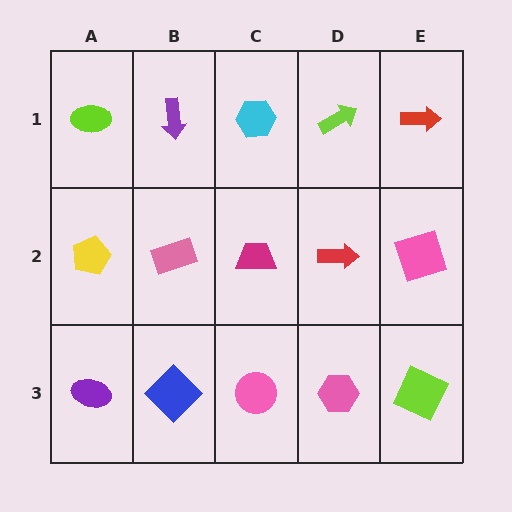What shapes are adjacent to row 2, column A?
A lime ellipse (row 1, column A), a purple ellipse (row 3, column A), a pink rectangle (row 2, column B).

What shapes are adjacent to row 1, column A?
A yellow pentagon (row 2, column A), a purple arrow (row 1, column B).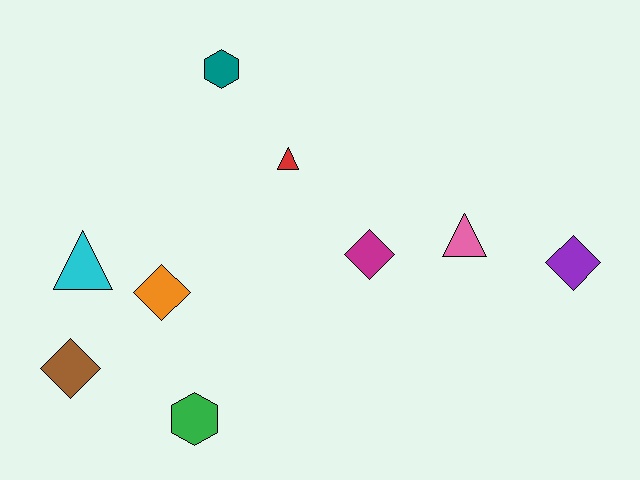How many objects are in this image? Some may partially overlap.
There are 9 objects.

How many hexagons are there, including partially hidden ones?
There are 2 hexagons.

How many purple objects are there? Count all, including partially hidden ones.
There is 1 purple object.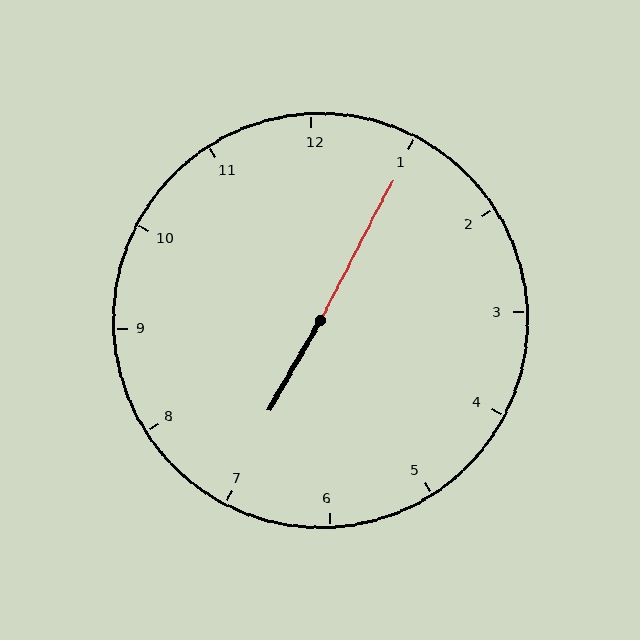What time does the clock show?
7:05.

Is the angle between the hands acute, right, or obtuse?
It is obtuse.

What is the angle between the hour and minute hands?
Approximately 178 degrees.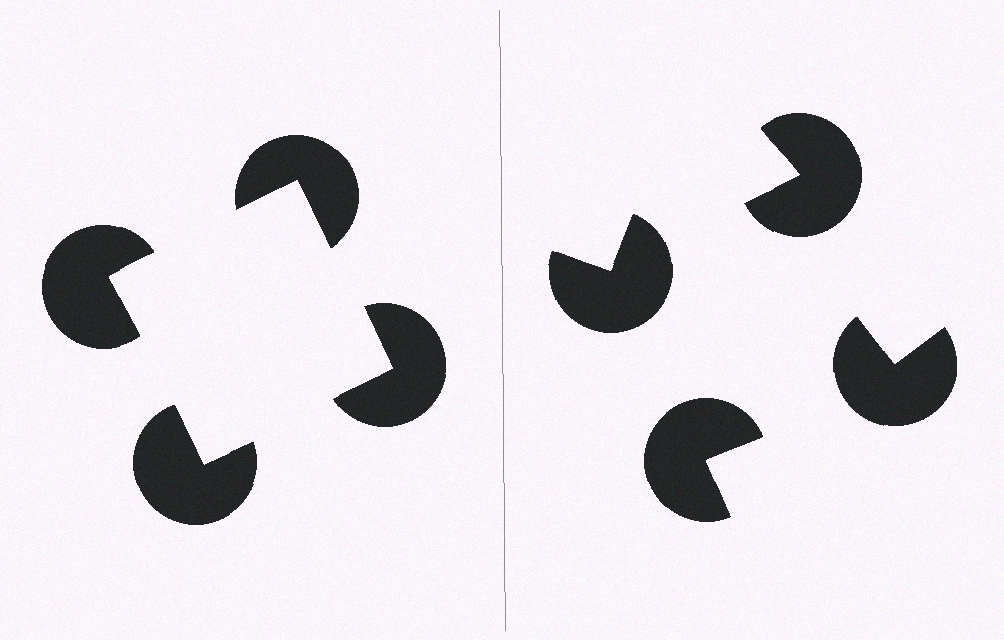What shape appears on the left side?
An illusory square.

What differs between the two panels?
The pac-man discs are positioned identically on both sides; only the wedge orientations differ. On the left they align to a square; on the right they are misaligned.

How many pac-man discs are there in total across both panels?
8 — 4 on each side.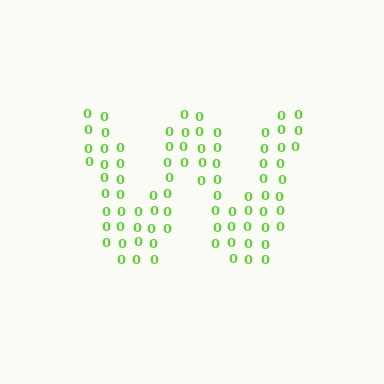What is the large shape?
The large shape is the letter W.